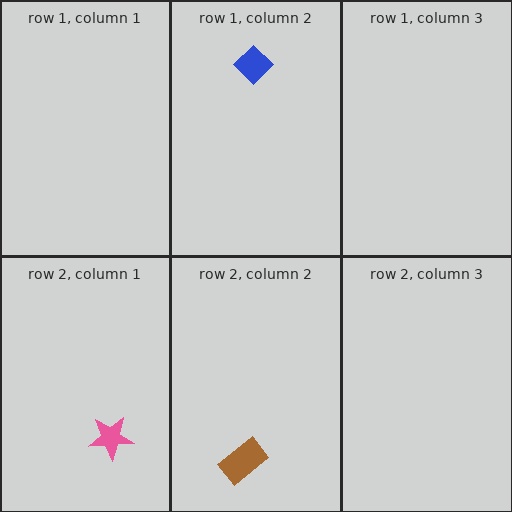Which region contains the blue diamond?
The row 1, column 2 region.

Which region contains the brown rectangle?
The row 2, column 2 region.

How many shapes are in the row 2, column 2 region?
1.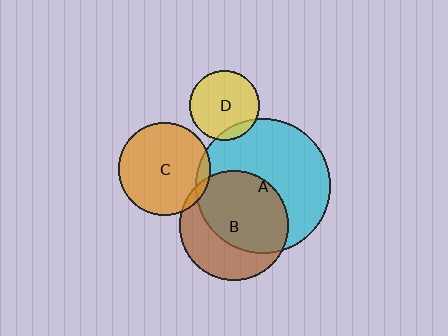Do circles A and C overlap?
Yes.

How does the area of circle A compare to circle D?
Approximately 3.7 times.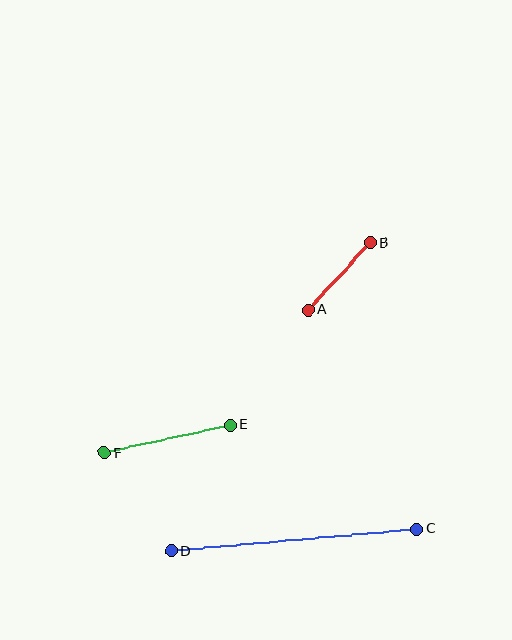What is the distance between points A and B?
The distance is approximately 92 pixels.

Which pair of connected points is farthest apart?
Points C and D are farthest apart.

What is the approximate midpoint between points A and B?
The midpoint is at approximately (339, 276) pixels.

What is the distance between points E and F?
The distance is approximately 129 pixels.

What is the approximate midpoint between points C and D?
The midpoint is at approximately (294, 540) pixels.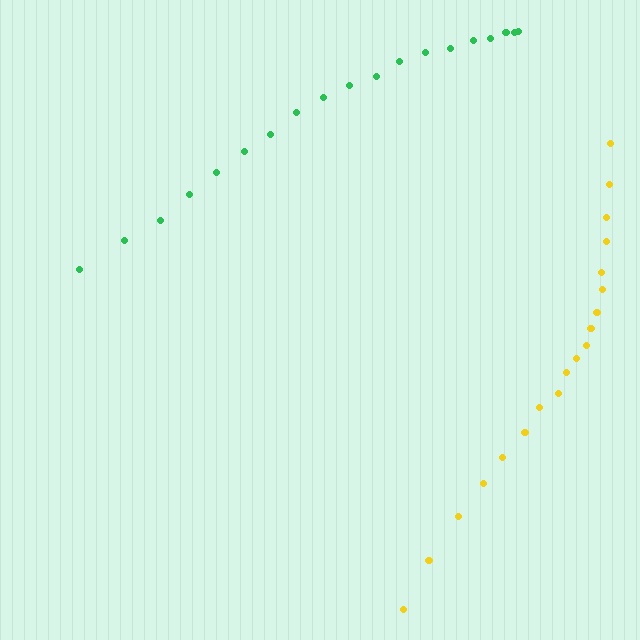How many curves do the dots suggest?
There are 2 distinct paths.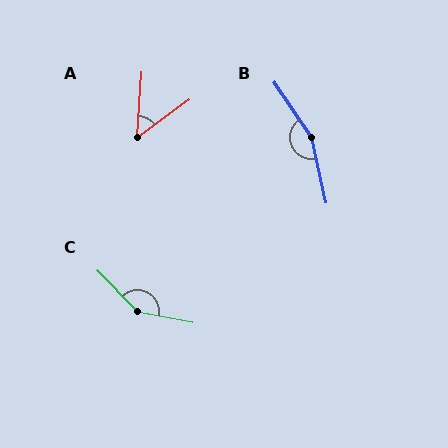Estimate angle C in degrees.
Approximately 145 degrees.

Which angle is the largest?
B, at approximately 158 degrees.